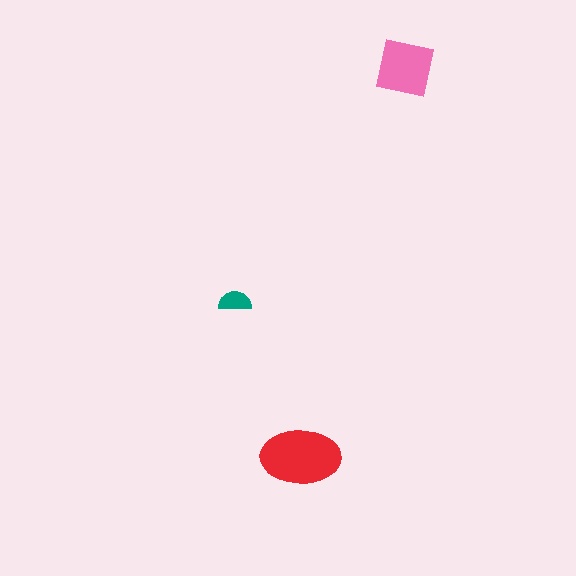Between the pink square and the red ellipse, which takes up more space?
The red ellipse.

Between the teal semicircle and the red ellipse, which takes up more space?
The red ellipse.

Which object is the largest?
The red ellipse.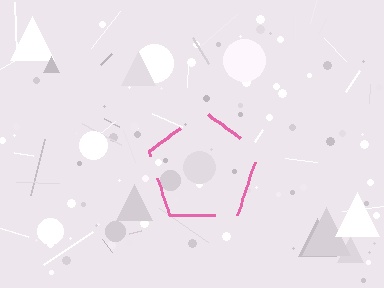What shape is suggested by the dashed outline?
The dashed outline suggests a pentagon.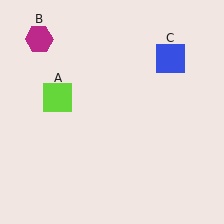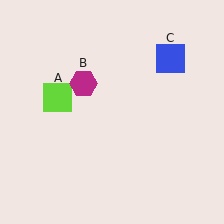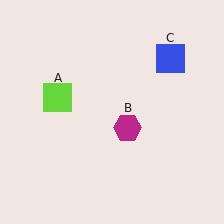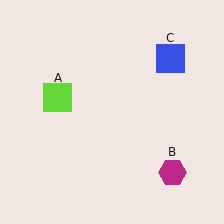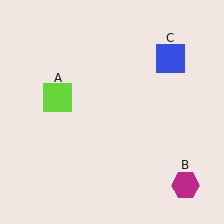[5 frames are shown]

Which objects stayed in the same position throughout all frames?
Lime square (object A) and blue square (object C) remained stationary.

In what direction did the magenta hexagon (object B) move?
The magenta hexagon (object B) moved down and to the right.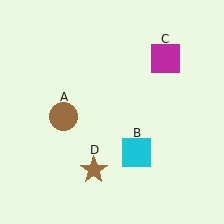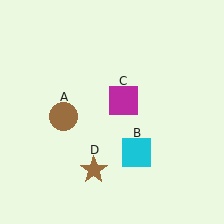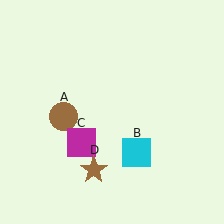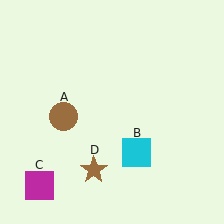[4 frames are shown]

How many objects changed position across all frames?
1 object changed position: magenta square (object C).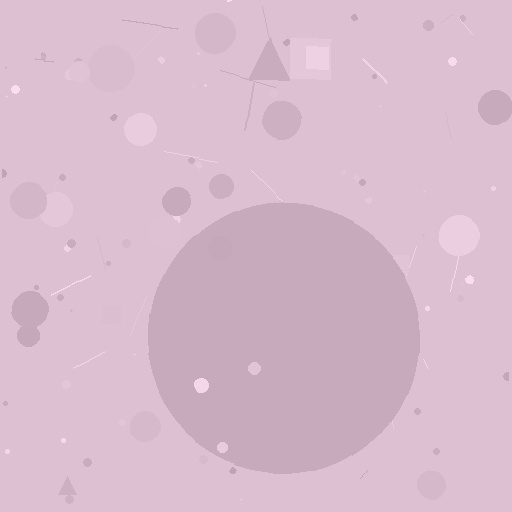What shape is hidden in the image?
A circle is hidden in the image.